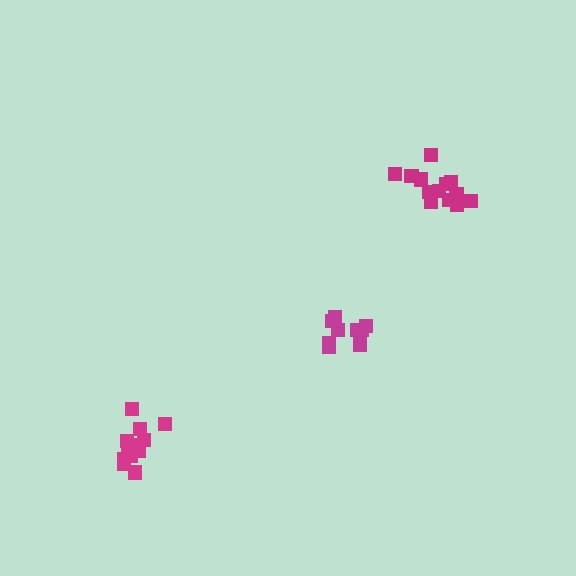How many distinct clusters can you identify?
There are 3 distinct clusters.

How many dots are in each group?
Group 1: 13 dots, Group 2: 9 dots, Group 3: 12 dots (34 total).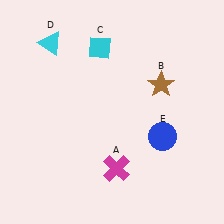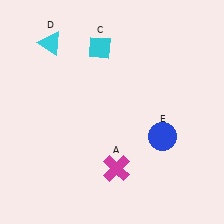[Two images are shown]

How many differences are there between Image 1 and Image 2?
There is 1 difference between the two images.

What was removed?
The brown star (B) was removed in Image 2.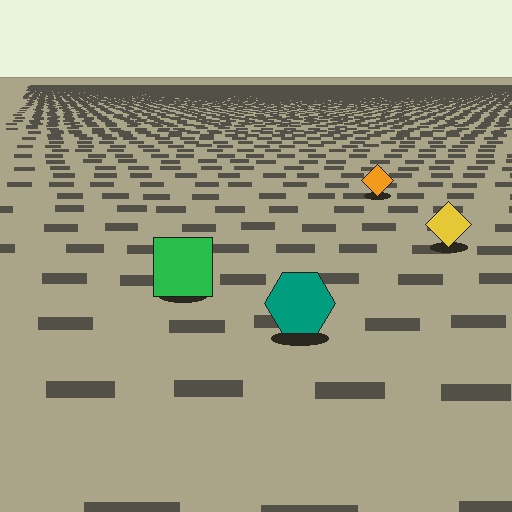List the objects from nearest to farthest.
From nearest to farthest: the teal hexagon, the green square, the yellow diamond, the orange diamond.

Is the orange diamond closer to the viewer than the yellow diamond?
No. The yellow diamond is closer — you can tell from the texture gradient: the ground texture is coarser near it.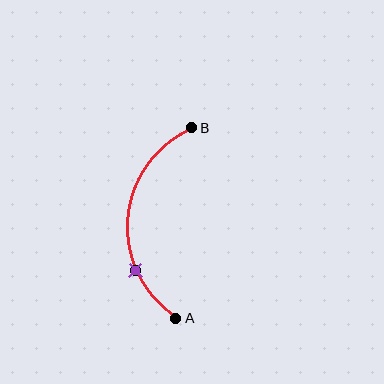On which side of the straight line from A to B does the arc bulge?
The arc bulges to the left of the straight line connecting A and B.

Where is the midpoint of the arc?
The arc midpoint is the point on the curve farthest from the straight line joining A and B. It sits to the left of that line.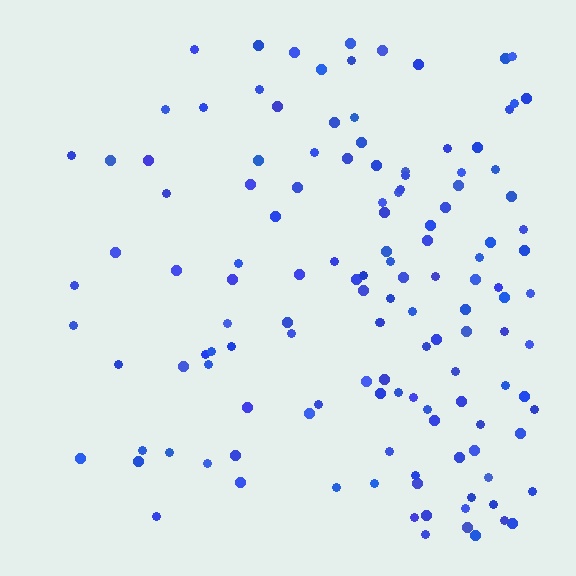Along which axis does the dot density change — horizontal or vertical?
Horizontal.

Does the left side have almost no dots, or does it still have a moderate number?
Still a moderate number, just noticeably fewer than the right.